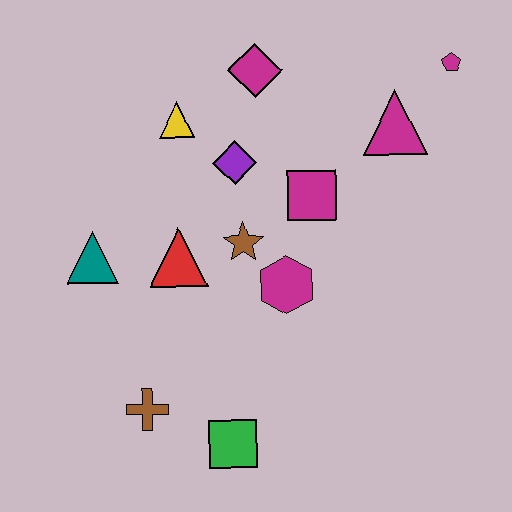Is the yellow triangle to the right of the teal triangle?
Yes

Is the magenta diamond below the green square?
No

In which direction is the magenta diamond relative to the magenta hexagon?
The magenta diamond is above the magenta hexagon.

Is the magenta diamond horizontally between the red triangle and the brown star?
No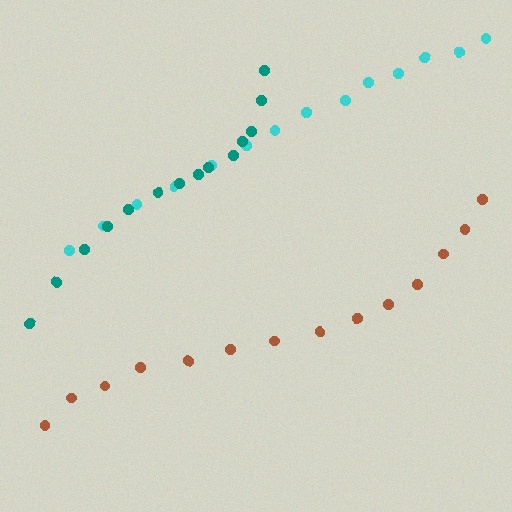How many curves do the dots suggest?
There are 3 distinct paths.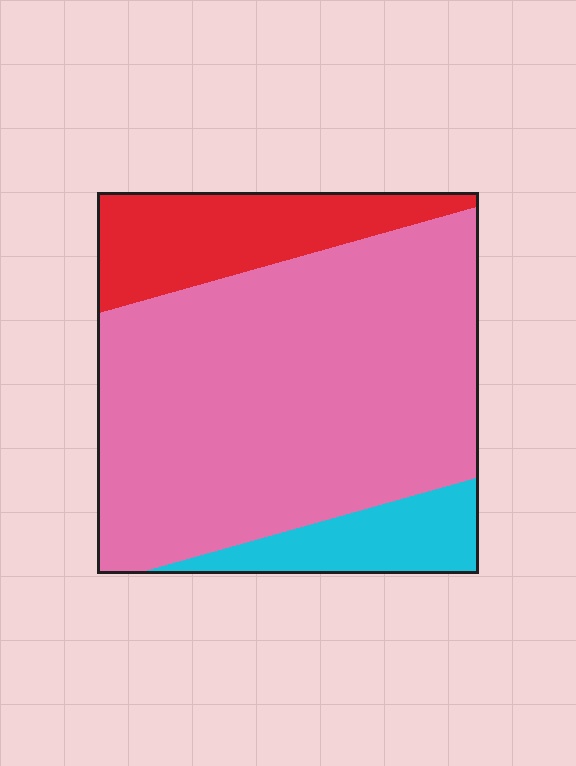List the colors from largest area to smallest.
From largest to smallest: pink, red, cyan.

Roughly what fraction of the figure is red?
Red takes up between a sixth and a third of the figure.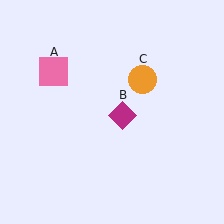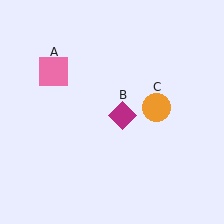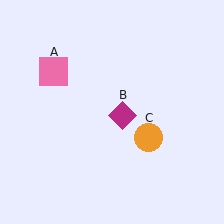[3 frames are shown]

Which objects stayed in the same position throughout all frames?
Pink square (object A) and magenta diamond (object B) remained stationary.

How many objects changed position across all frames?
1 object changed position: orange circle (object C).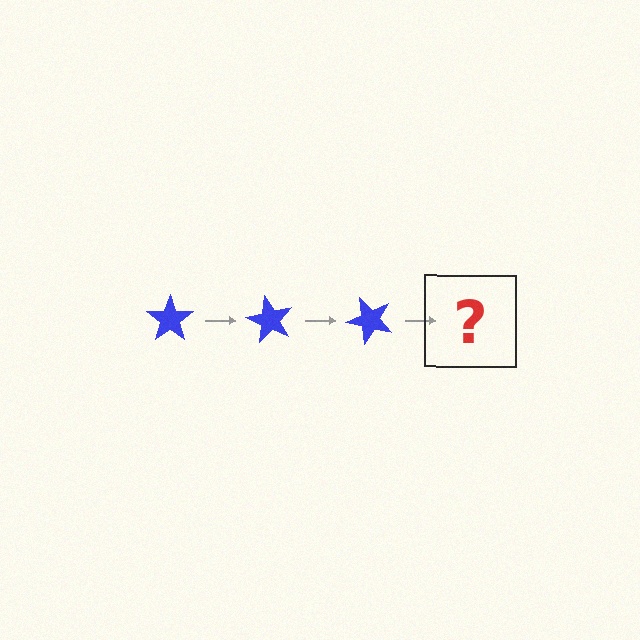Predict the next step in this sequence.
The next step is a blue star rotated 180 degrees.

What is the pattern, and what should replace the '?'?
The pattern is that the star rotates 60 degrees each step. The '?' should be a blue star rotated 180 degrees.